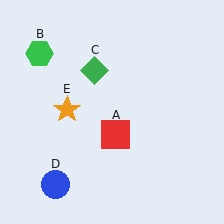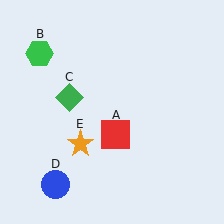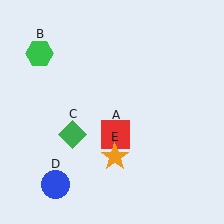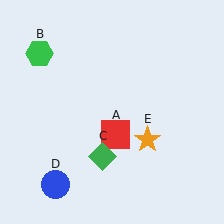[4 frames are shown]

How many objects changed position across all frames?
2 objects changed position: green diamond (object C), orange star (object E).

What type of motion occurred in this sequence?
The green diamond (object C), orange star (object E) rotated counterclockwise around the center of the scene.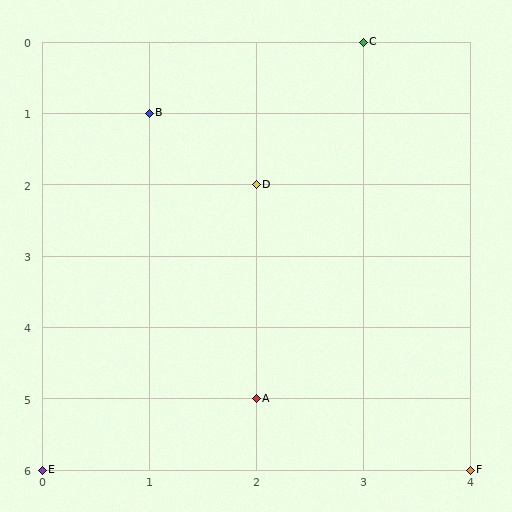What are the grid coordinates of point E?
Point E is at grid coordinates (0, 6).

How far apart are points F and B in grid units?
Points F and B are 3 columns and 5 rows apart (about 5.8 grid units diagonally).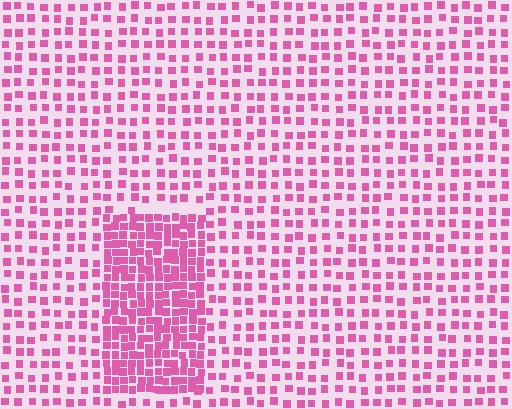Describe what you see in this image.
The image contains small pink elements arranged at two different densities. A rectangle-shaped region is visible where the elements are more densely packed than the surrounding area.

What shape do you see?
I see a rectangle.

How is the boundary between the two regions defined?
The boundary is defined by a change in element density (approximately 2.2x ratio). All elements are the same color, size, and shape.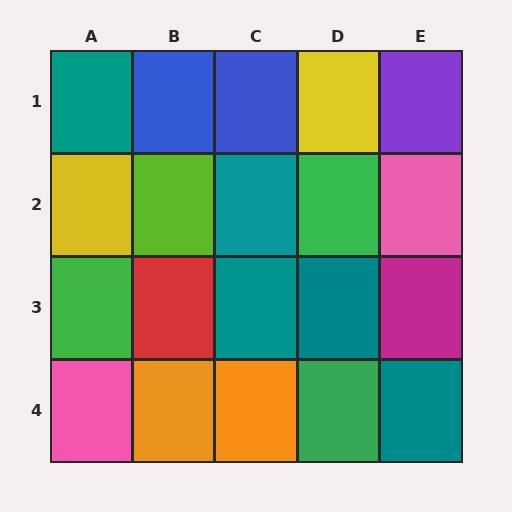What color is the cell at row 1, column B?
Blue.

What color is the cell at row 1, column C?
Blue.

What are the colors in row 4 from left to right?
Pink, orange, orange, green, teal.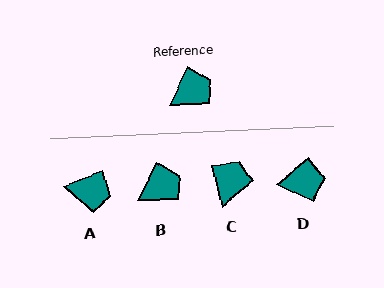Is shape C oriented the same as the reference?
No, it is off by about 38 degrees.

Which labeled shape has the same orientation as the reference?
B.